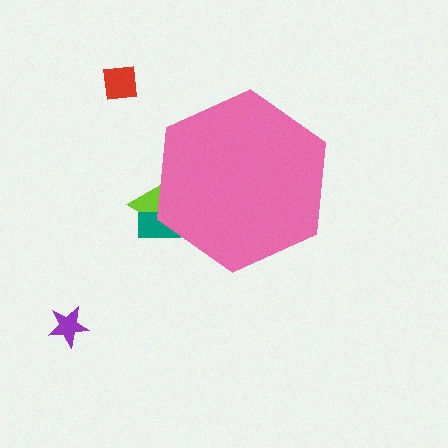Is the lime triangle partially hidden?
Yes, the lime triangle is partially hidden behind the pink hexagon.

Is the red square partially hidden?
No, the red square is fully visible.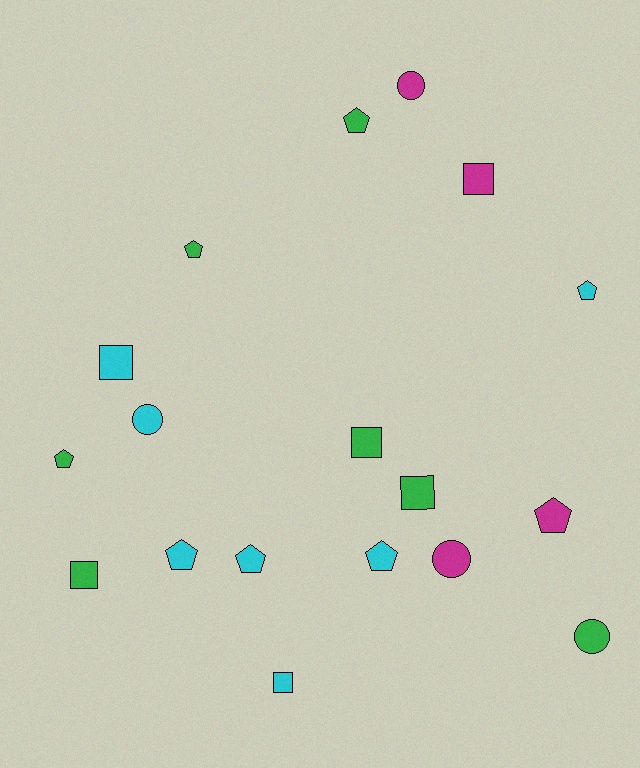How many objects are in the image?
There are 18 objects.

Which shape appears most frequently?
Pentagon, with 8 objects.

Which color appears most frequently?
Cyan, with 7 objects.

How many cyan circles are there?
There is 1 cyan circle.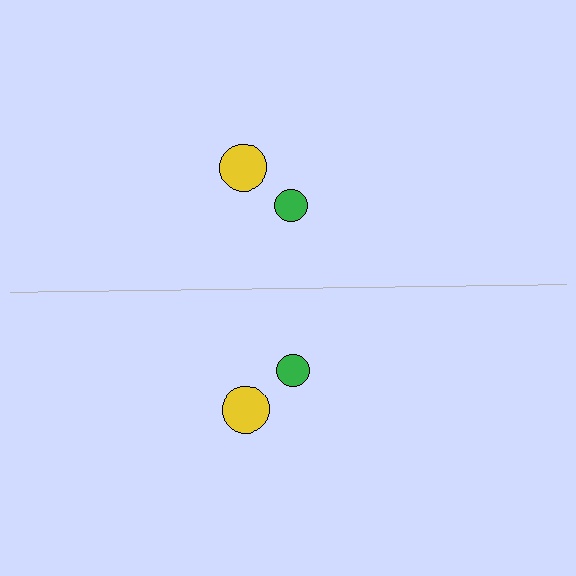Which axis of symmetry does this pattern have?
The pattern has a horizontal axis of symmetry running through the center of the image.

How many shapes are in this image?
There are 4 shapes in this image.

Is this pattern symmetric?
Yes, this pattern has bilateral (reflection) symmetry.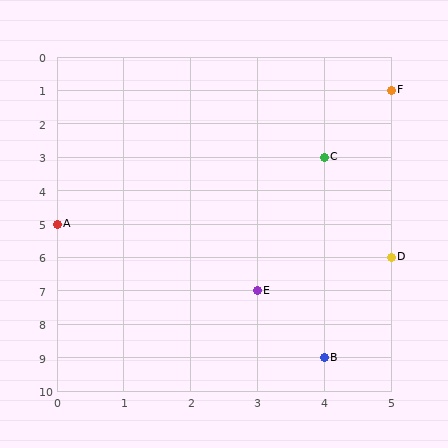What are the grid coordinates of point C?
Point C is at grid coordinates (4, 3).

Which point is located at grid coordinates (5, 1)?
Point F is at (5, 1).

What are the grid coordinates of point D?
Point D is at grid coordinates (5, 6).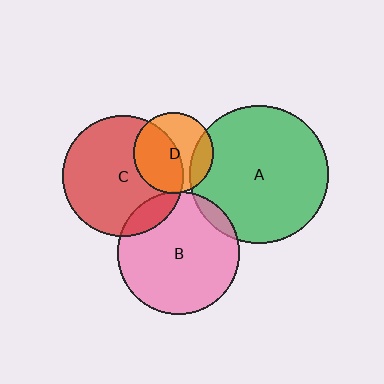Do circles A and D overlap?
Yes.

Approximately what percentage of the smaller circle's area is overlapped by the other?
Approximately 20%.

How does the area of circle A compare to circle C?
Approximately 1.3 times.